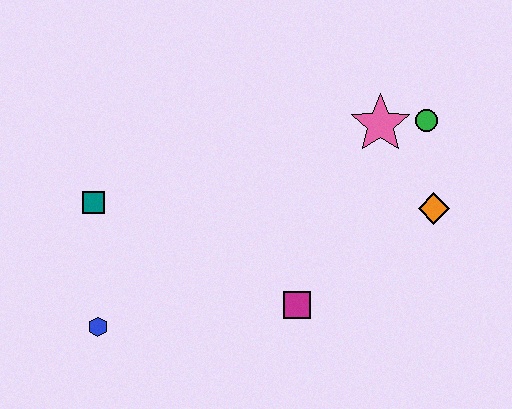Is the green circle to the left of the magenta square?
No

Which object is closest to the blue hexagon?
The teal square is closest to the blue hexagon.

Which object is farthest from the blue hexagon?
The green circle is farthest from the blue hexagon.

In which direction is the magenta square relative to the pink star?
The magenta square is below the pink star.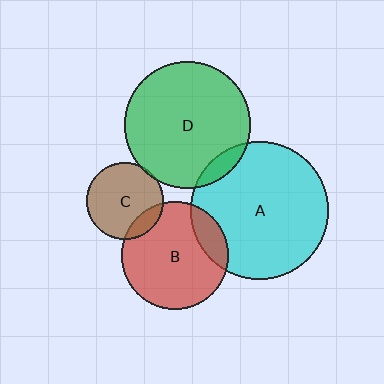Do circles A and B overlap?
Yes.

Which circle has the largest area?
Circle A (cyan).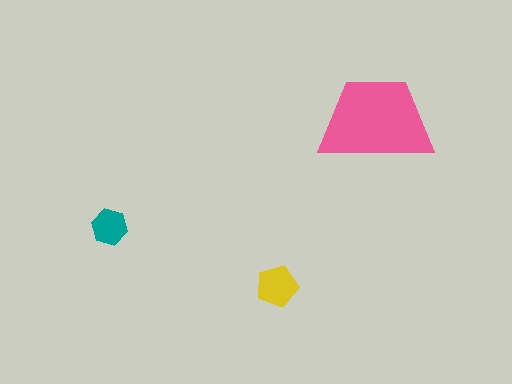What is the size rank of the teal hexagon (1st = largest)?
3rd.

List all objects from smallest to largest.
The teal hexagon, the yellow pentagon, the pink trapezoid.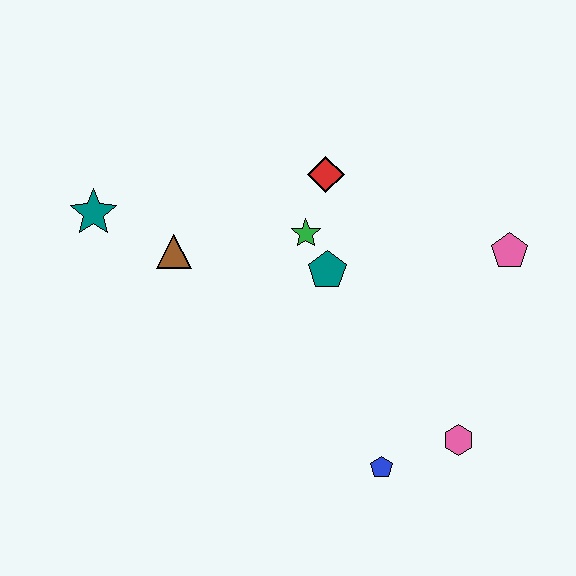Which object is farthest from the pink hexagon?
The teal star is farthest from the pink hexagon.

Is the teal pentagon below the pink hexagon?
No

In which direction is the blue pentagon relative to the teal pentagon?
The blue pentagon is below the teal pentagon.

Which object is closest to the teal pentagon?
The green star is closest to the teal pentagon.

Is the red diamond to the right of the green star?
Yes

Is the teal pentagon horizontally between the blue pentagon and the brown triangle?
Yes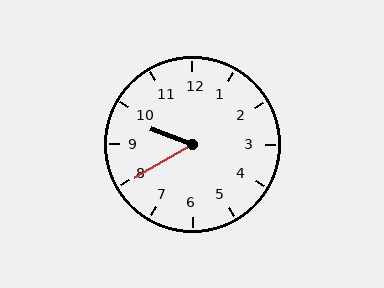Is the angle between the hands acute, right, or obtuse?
It is acute.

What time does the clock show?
9:40.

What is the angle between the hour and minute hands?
Approximately 50 degrees.